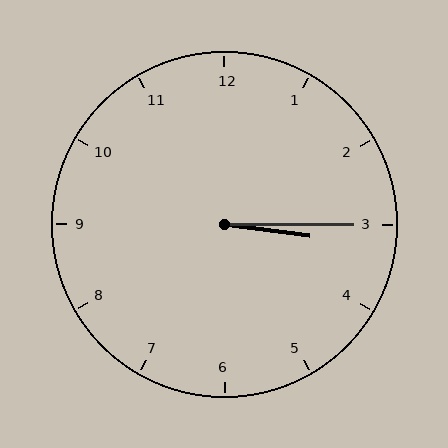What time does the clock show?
3:15.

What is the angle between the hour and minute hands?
Approximately 8 degrees.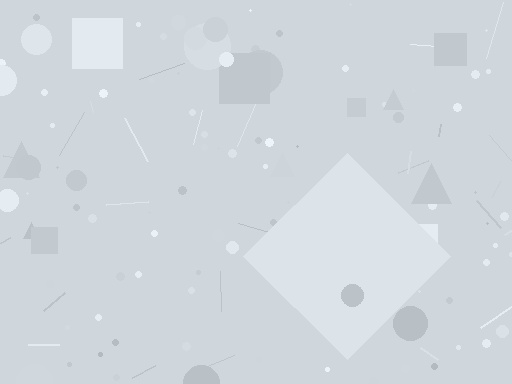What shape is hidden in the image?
A diamond is hidden in the image.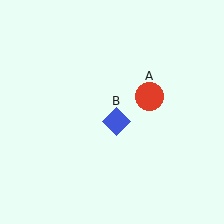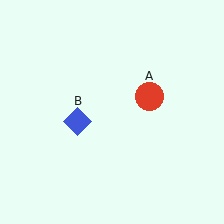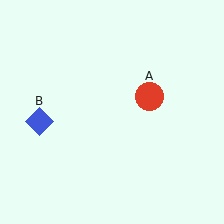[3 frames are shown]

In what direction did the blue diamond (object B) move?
The blue diamond (object B) moved left.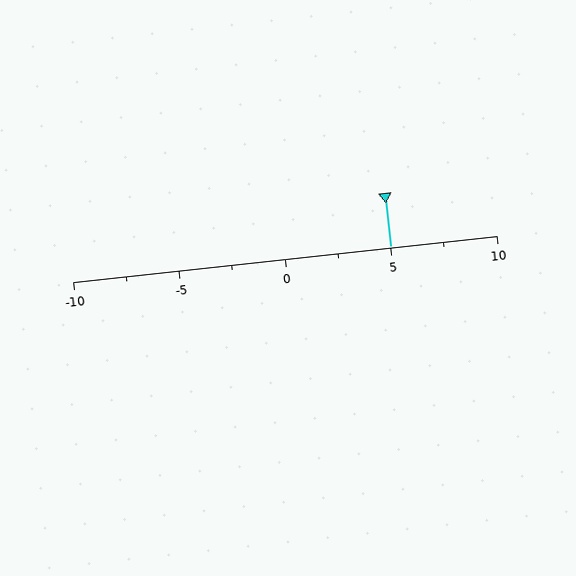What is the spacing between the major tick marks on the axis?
The major ticks are spaced 5 apart.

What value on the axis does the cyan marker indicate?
The marker indicates approximately 5.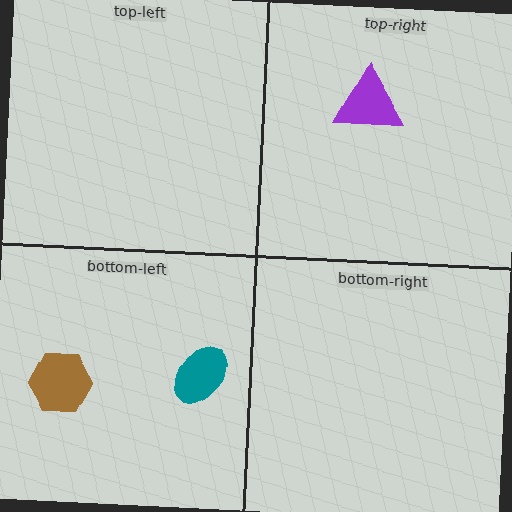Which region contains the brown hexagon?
The bottom-left region.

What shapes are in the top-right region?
The purple triangle.